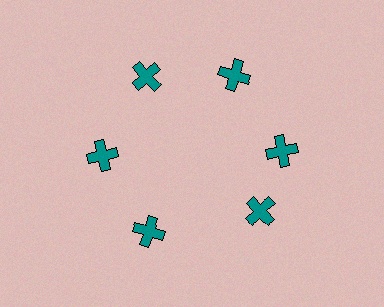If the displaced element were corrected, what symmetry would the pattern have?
It would have 6-fold rotational symmetry — the pattern would map onto itself every 60 degrees.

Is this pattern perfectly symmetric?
No. The 6 teal crosses are arranged in a ring, but one element near the 5 o'clock position is rotated out of alignment along the ring, breaking the 6-fold rotational symmetry.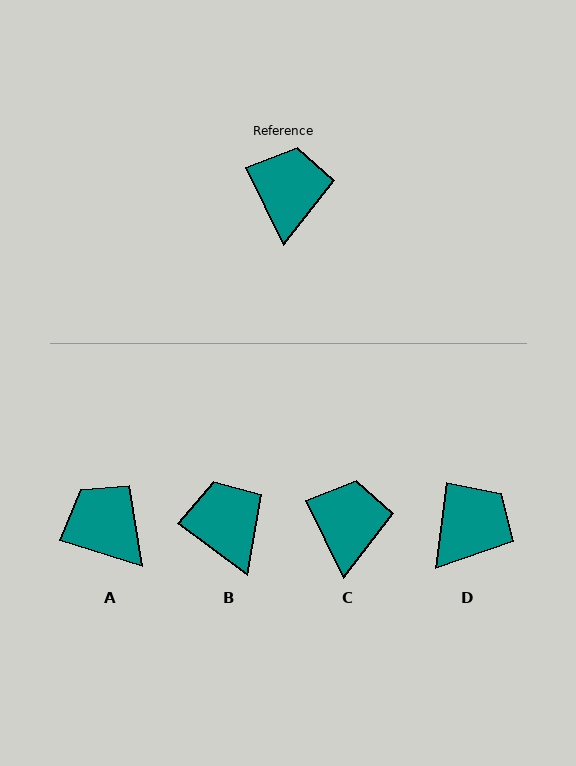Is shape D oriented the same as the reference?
No, it is off by about 33 degrees.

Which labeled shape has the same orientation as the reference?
C.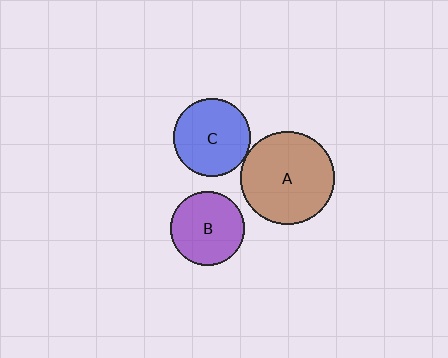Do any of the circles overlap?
No, none of the circles overlap.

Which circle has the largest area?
Circle A (brown).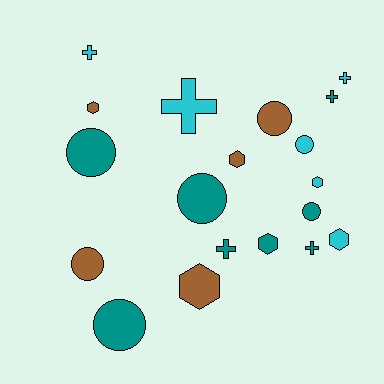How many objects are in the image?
There are 19 objects.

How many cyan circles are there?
There is 1 cyan circle.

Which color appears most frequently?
Teal, with 8 objects.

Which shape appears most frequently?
Circle, with 7 objects.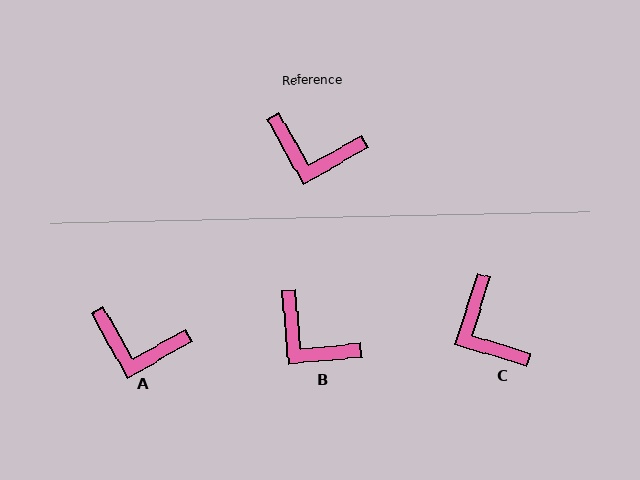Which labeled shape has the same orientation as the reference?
A.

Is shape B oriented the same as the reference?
No, it is off by about 24 degrees.